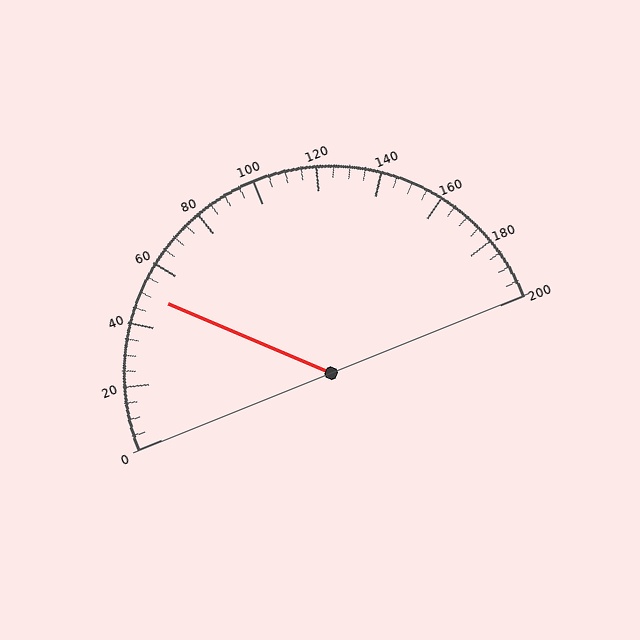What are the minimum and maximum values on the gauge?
The gauge ranges from 0 to 200.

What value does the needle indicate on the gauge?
The needle indicates approximately 50.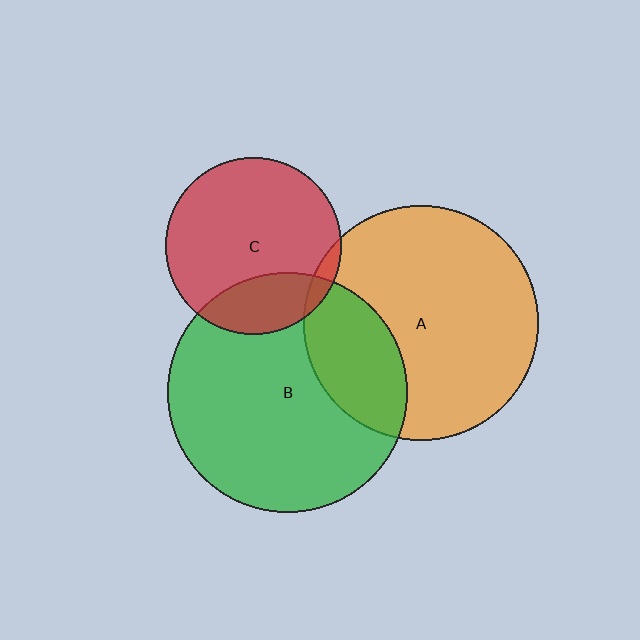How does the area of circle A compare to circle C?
Approximately 1.8 times.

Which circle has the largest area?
Circle B (green).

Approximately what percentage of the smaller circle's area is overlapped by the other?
Approximately 25%.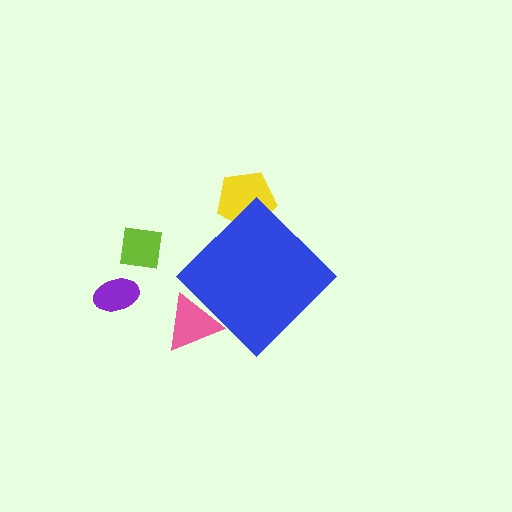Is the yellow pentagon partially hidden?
Yes, the yellow pentagon is partially hidden behind the blue diamond.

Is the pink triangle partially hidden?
Yes, the pink triangle is partially hidden behind the blue diamond.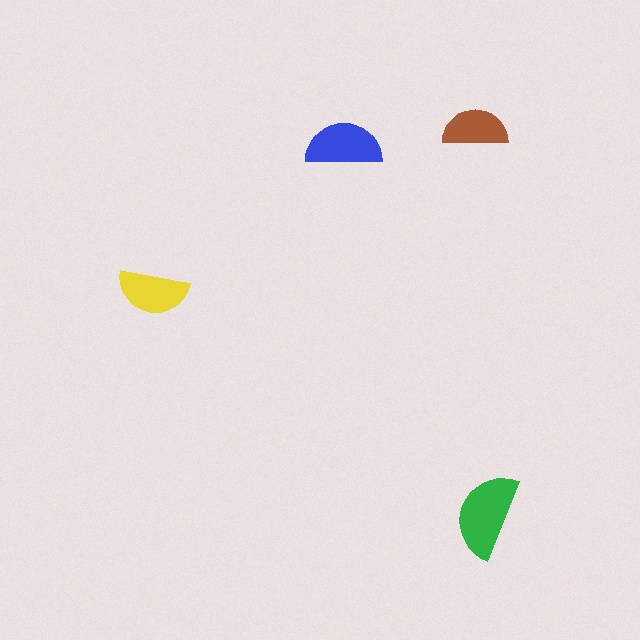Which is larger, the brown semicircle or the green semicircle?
The green one.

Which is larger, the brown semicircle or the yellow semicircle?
The yellow one.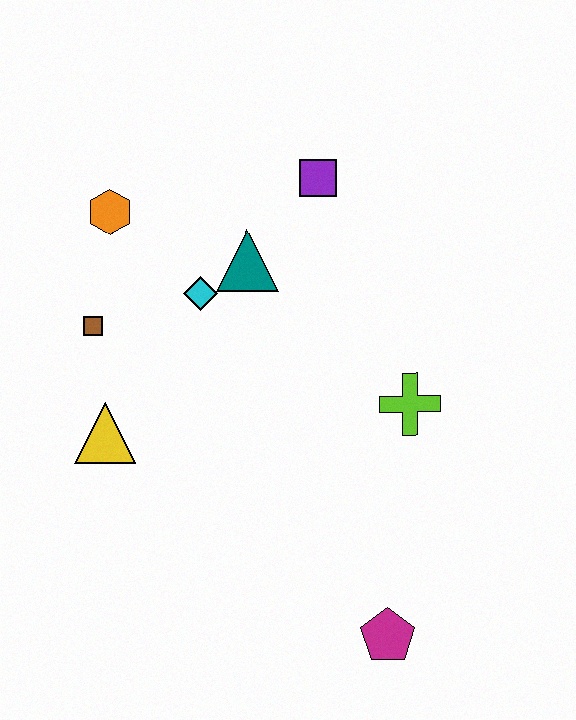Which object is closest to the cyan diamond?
The teal triangle is closest to the cyan diamond.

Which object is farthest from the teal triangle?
The magenta pentagon is farthest from the teal triangle.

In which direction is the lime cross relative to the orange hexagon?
The lime cross is to the right of the orange hexagon.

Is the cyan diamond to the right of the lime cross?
No